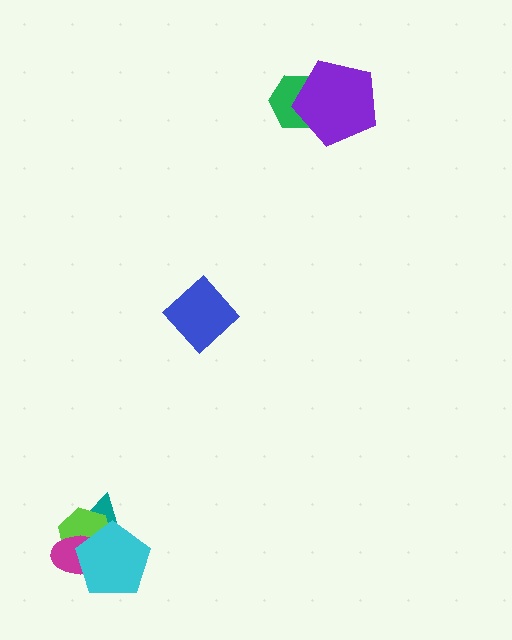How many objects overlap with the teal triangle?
3 objects overlap with the teal triangle.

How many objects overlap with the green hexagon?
1 object overlaps with the green hexagon.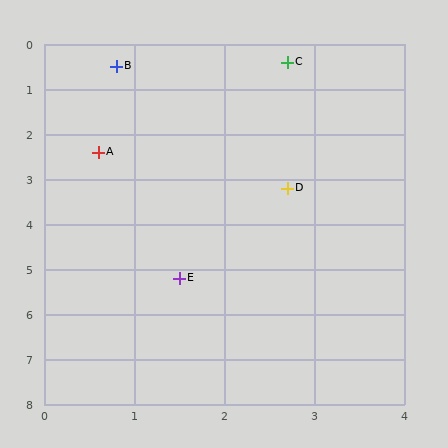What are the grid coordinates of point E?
Point E is at approximately (1.5, 5.2).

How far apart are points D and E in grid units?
Points D and E are about 2.3 grid units apart.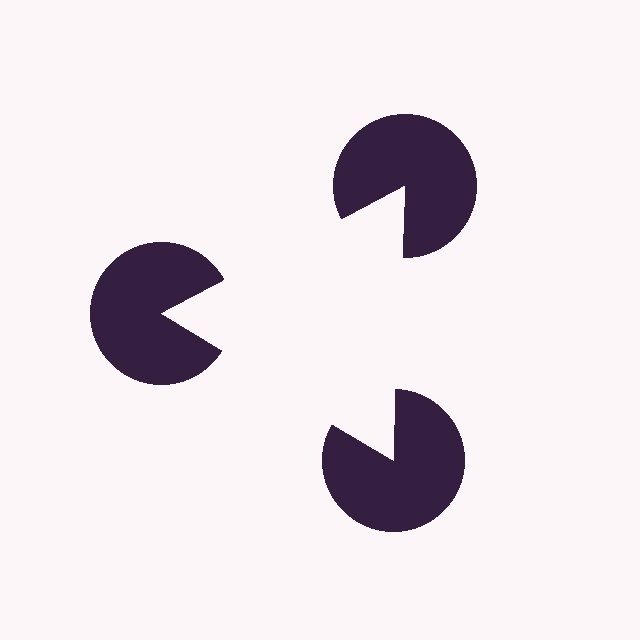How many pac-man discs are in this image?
There are 3 — one at each vertex of the illusory triangle.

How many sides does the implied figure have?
3 sides.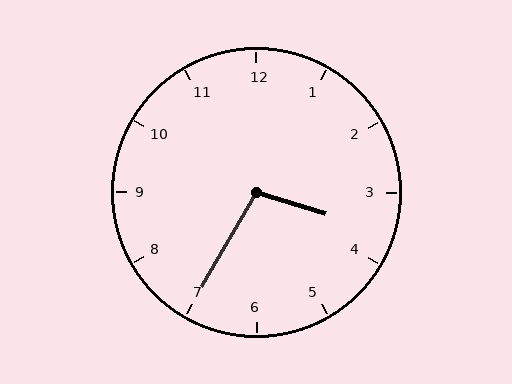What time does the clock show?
3:35.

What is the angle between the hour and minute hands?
Approximately 102 degrees.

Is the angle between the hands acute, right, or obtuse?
It is obtuse.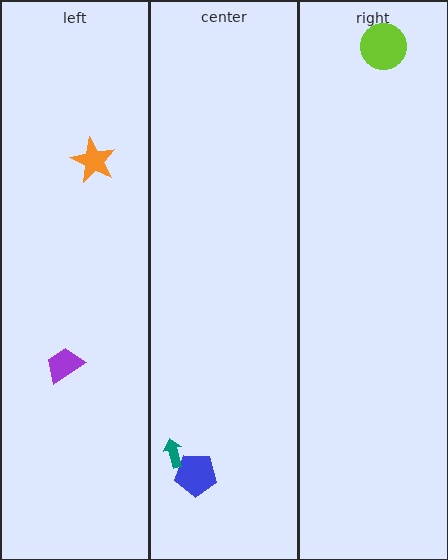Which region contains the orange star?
The left region.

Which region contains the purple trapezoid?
The left region.